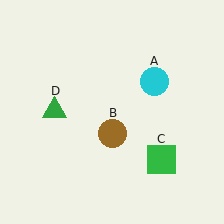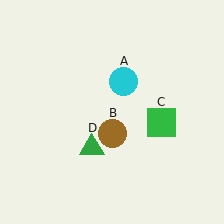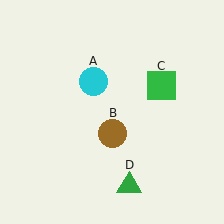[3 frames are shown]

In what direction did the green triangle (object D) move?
The green triangle (object D) moved down and to the right.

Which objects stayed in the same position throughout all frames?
Brown circle (object B) remained stationary.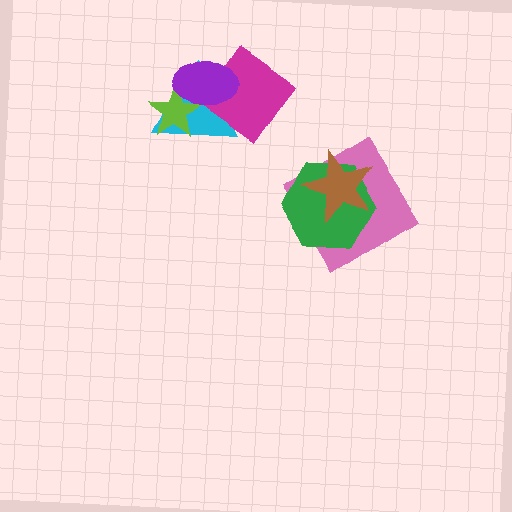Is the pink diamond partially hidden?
Yes, it is partially covered by another shape.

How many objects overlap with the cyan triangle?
3 objects overlap with the cyan triangle.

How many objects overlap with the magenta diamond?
2 objects overlap with the magenta diamond.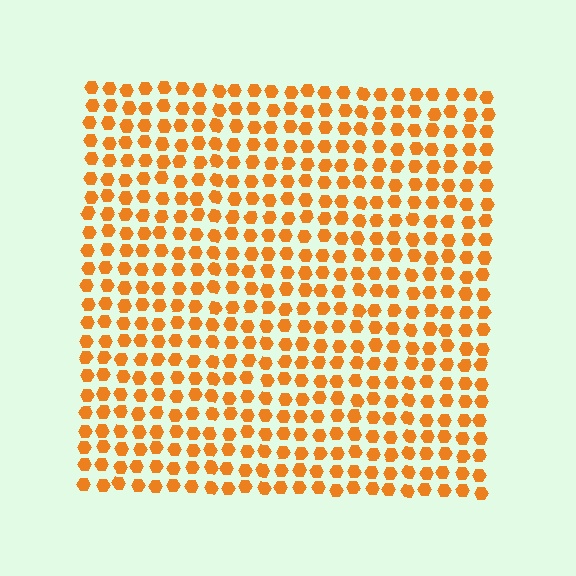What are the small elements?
The small elements are hexagons.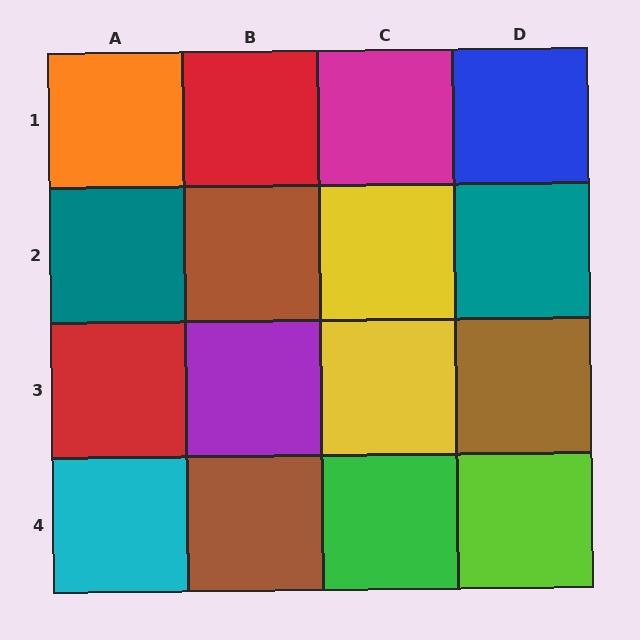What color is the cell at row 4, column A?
Cyan.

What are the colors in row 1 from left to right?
Orange, red, magenta, blue.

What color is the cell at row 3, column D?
Brown.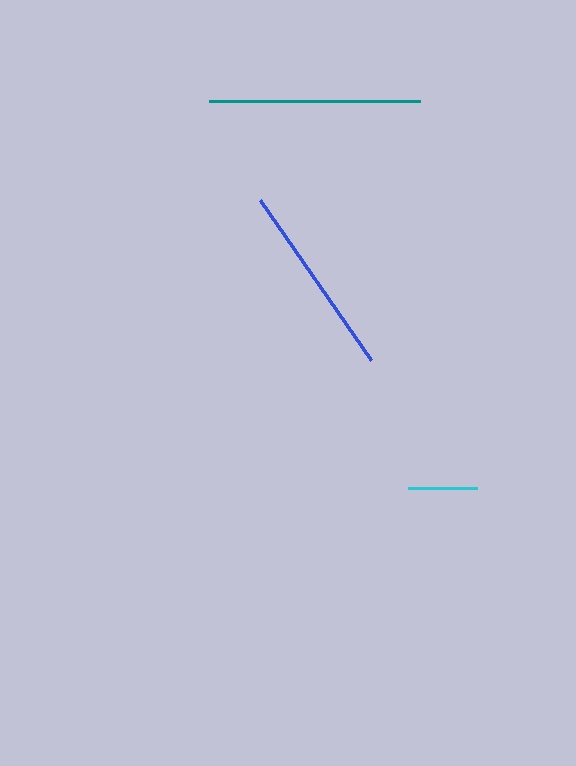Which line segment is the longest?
The teal line is the longest at approximately 212 pixels.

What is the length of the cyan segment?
The cyan segment is approximately 68 pixels long.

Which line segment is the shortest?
The cyan line is the shortest at approximately 68 pixels.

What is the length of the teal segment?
The teal segment is approximately 212 pixels long.